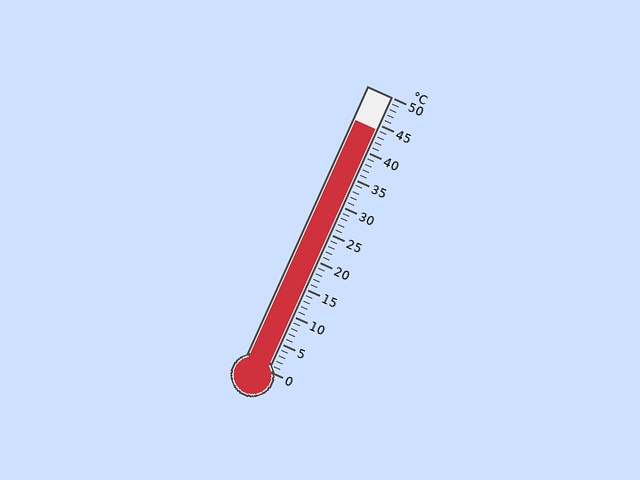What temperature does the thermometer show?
The thermometer shows approximately 44°C.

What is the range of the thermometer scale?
The thermometer scale ranges from 0°C to 50°C.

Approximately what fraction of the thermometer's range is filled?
The thermometer is filled to approximately 90% of its range.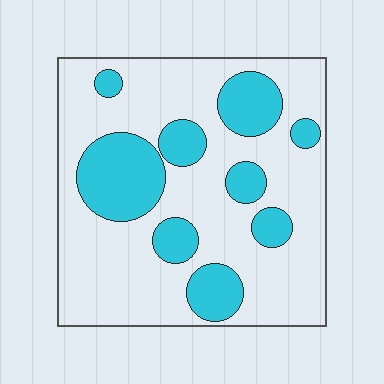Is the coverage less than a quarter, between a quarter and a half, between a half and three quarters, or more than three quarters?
Between a quarter and a half.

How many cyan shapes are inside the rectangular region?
9.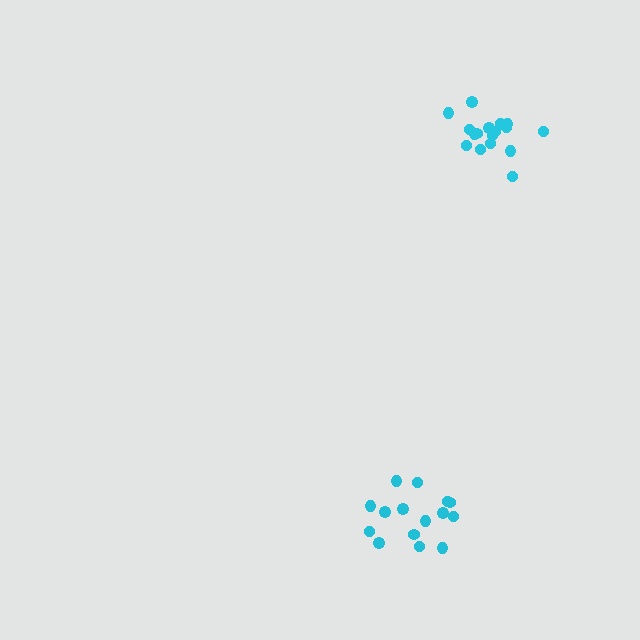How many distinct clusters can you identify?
There are 2 distinct clusters.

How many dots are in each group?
Group 1: 17 dots, Group 2: 15 dots (32 total).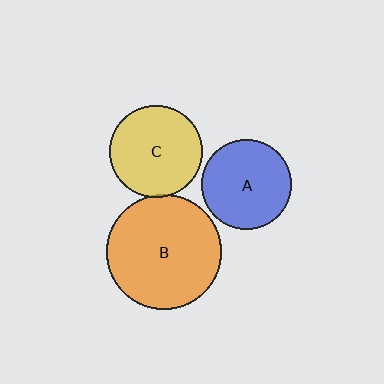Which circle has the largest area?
Circle B (orange).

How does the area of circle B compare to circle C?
Approximately 1.6 times.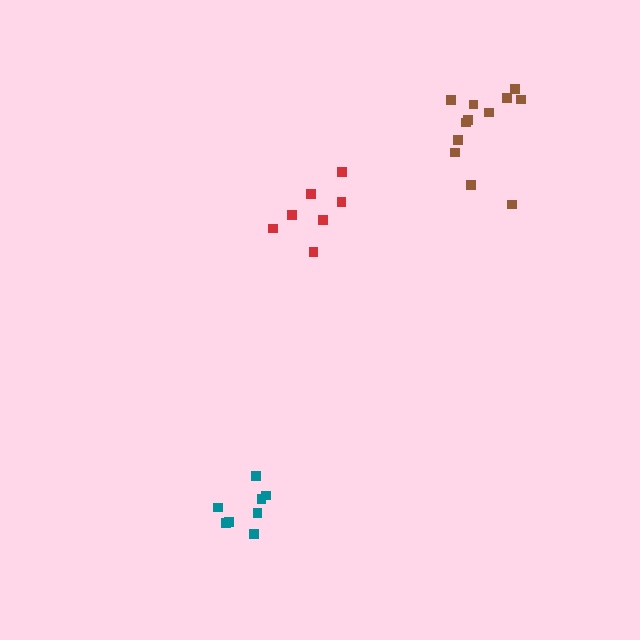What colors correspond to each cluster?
The clusters are colored: brown, teal, red.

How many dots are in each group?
Group 1: 12 dots, Group 2: 8 dots, Group 3: 7 dots (27 total).